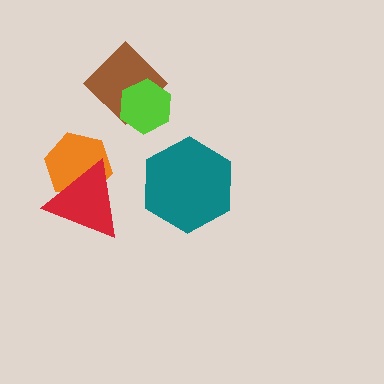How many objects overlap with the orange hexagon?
1 object overlaps with the orange hexagon.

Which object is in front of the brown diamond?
The lime hexagon is in front of the brown diamond.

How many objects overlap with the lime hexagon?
1 object overlaps with the lime hexagon.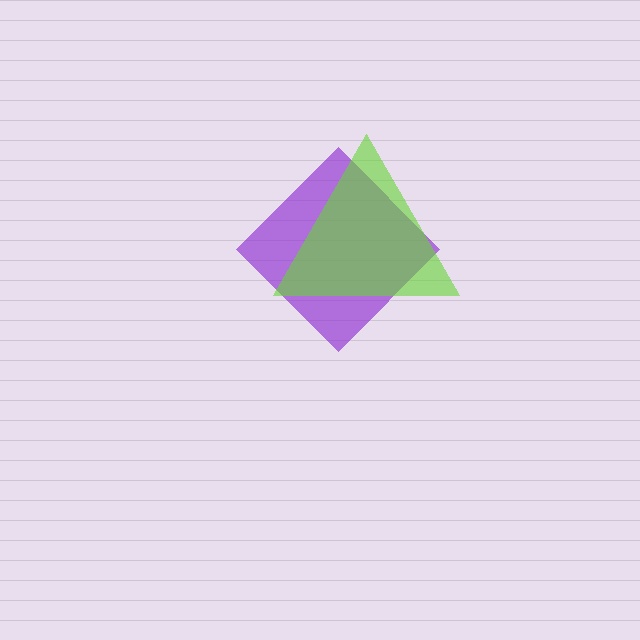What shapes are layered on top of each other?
The layered shapes are: a purple diamond, a lime triangle.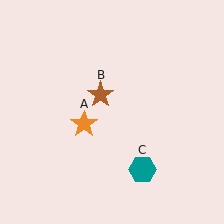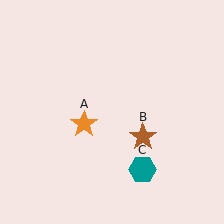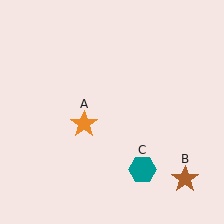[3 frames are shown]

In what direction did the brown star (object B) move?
The brown star (object B) moved down and to the right.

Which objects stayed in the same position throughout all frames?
Orange star (object A) and teal hexagon (object C) remained stationary.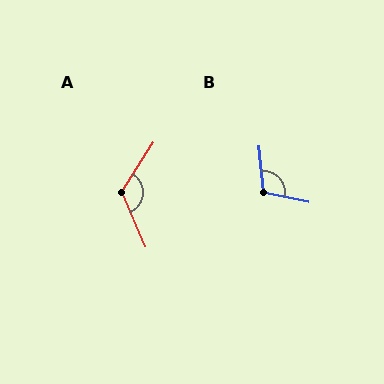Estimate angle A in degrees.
Approximately 124 degrees.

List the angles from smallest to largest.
B (108°), A (124°).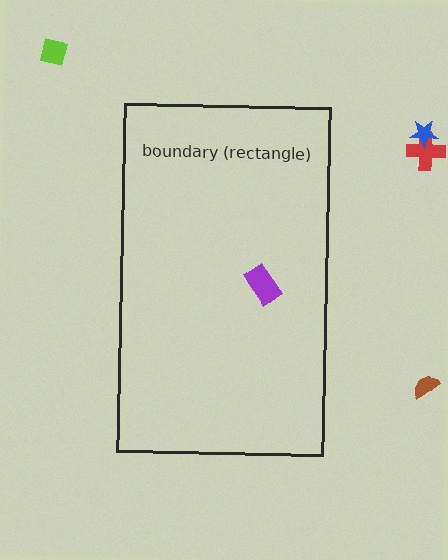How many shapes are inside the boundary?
1 inside, 4 outside.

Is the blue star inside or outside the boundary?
Outside.